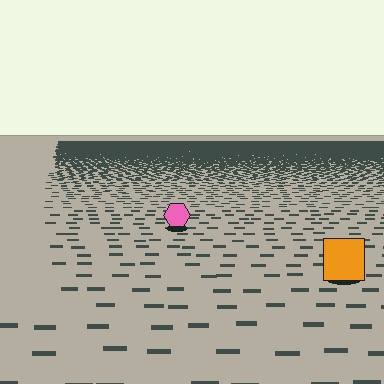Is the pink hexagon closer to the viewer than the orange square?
No. The orange square is closer — you can tell from the texture gradient: the ground texture is coarser near it.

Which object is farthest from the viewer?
The pink hexagon is farthest from the viewer. It appears smaller and the ground texture around it is denser.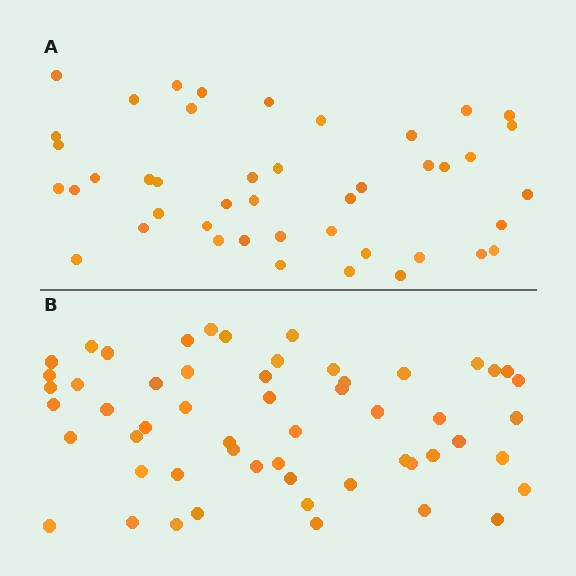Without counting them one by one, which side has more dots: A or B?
Region B (the bottom region) has more dots.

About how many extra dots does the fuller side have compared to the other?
Region B has roughly 12 or so more dots than region A.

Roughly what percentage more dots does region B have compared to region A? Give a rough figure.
About 25% more.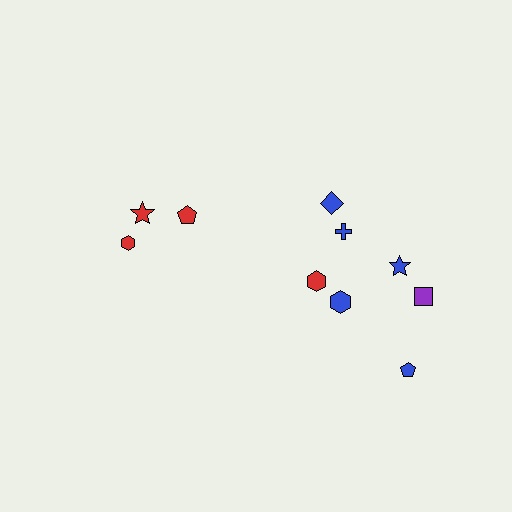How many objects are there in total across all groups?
There are 11 objects.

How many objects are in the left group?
There are 4 objects.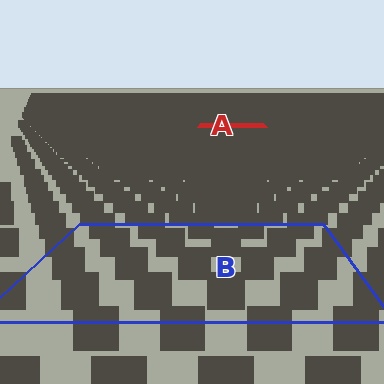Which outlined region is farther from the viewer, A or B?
Region A is farther from the viewer — the texture elements inside it appear smaller and more densely packed.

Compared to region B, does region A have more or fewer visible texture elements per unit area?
Region A has more texture elements per unit area — they are packed more densely because it is farther away.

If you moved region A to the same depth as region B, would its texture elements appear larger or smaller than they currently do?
They would appear larger. At a closer depth, the same texture elements are projected at a bigger on-screen size.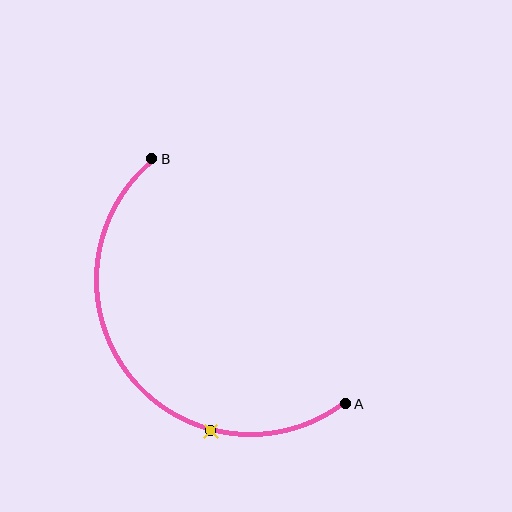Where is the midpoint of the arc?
The arc midpoint is the point on the curve farthest from the straight line joining A and B. It sits below and to the left of that line.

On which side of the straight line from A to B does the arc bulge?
The arc bulges below and to the left of the straight line connecting A and B.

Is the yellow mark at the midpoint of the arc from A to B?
No. The yellow mark lies on the arc but is closer to endpoint A. The arc midpoint would be at the point on the curve equidistant along the arc from both A and B.